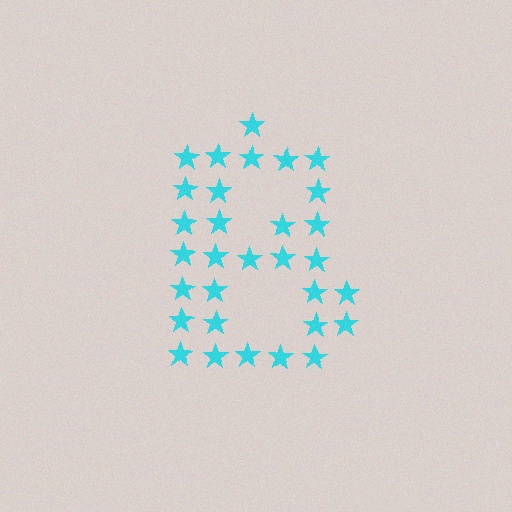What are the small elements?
The small elements are stars.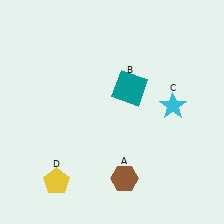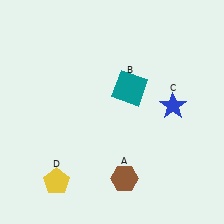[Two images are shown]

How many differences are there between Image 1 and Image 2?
There is 1 difference between the two images.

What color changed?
The star (C) changed from cyan in Image 1 to blue in Image 2.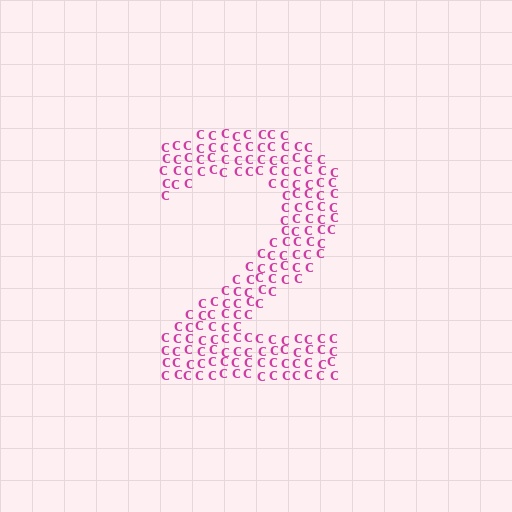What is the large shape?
The large shape is the digit 2.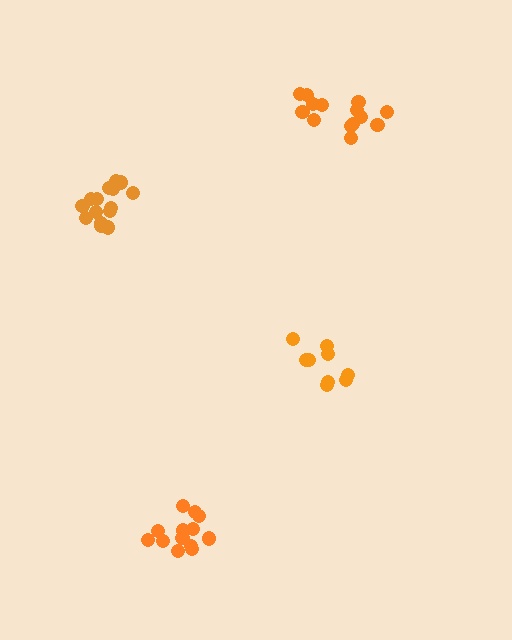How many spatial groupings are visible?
There are 4 spatial groupings.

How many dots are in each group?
Group 1: 9 dots, Group 2: 15 dots, Group 3: 13 dots, Group 4: 14 dots (51 total).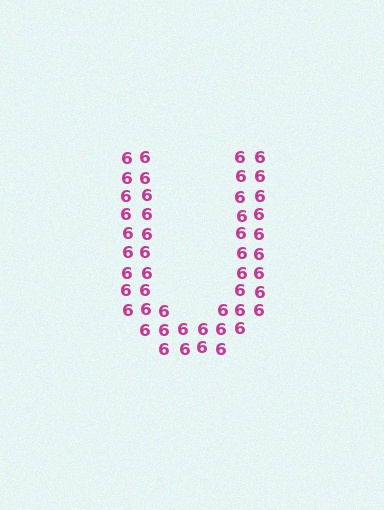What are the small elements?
The small elements are digit 6's.